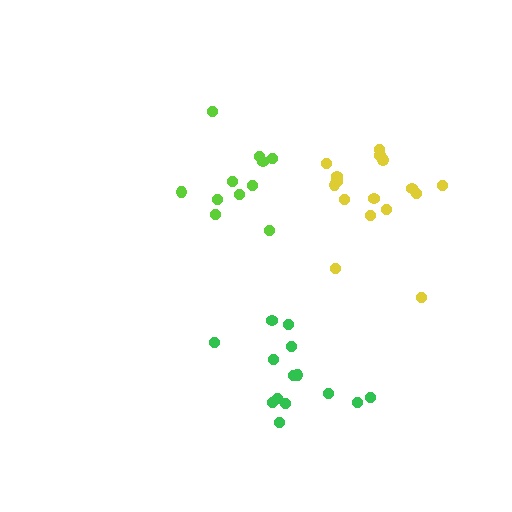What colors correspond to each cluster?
The clusters are colored: yellow, green, lime.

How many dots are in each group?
Group 1: 16 dots, Group 2: 14 dots, Group 3: 11 dots (41 total).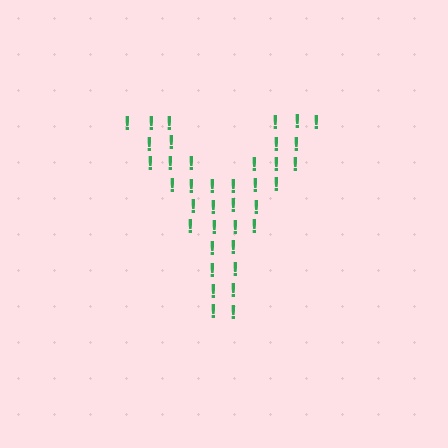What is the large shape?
The large shape is the letter Y.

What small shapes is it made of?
It is made of small exclamation marks.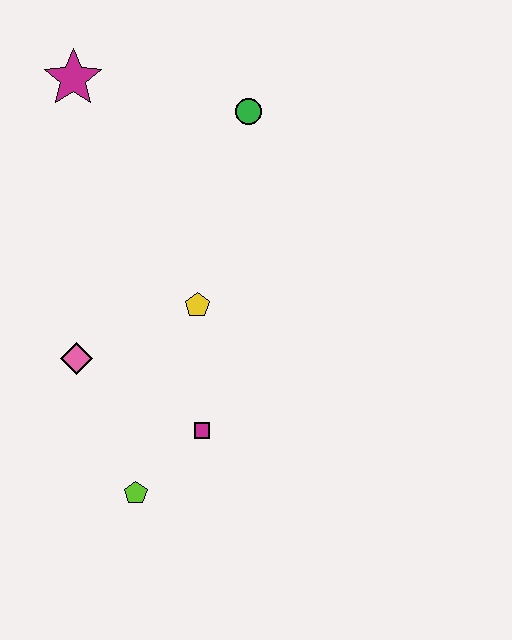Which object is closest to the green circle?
The magenta star is closest to the green circle.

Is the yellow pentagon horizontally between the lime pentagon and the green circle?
Yes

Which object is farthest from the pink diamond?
The green circle is farthest from the pink diamond.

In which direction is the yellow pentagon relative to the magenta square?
The yellow pentagon is above the magenta square.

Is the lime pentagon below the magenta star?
Yes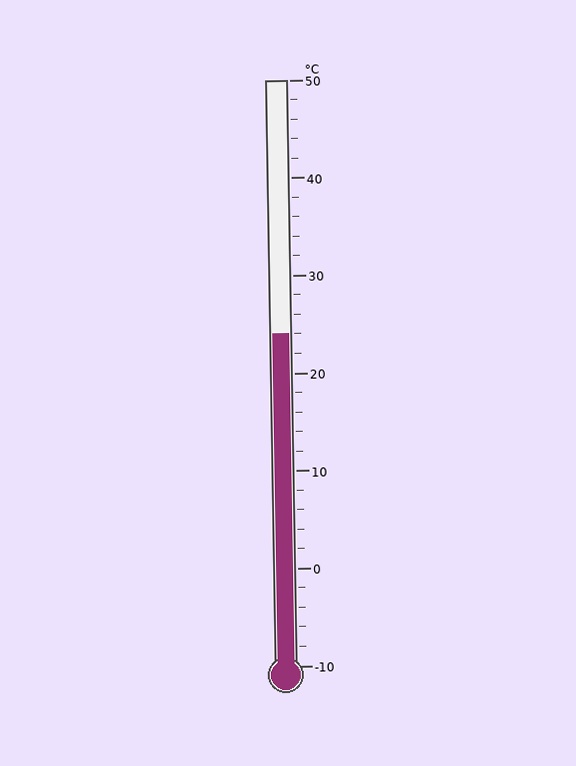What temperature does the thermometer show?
The thermometer shows approximately 24°C.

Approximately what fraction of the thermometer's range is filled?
The thermometer is filled to approximately 55% of its range.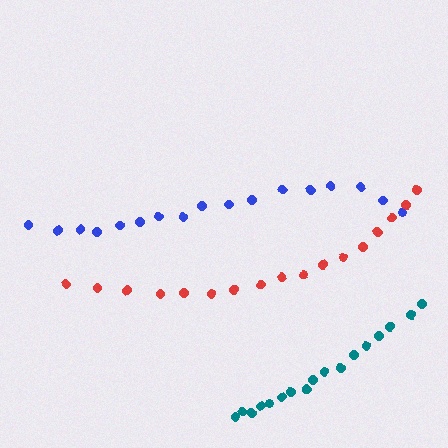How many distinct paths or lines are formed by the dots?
There are 3 distinct paths.